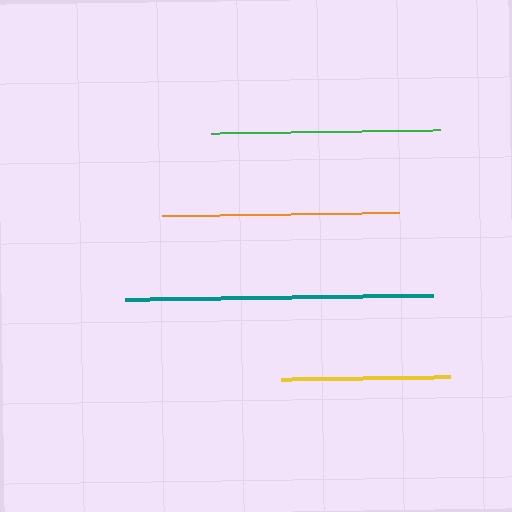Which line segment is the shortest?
The yellow line is the shortest at approximately 169 pixels.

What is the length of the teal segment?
The teal segment is approximately 308 pixels long.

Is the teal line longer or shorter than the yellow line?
The teal line is longer than the yellow line.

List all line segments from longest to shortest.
From longest to shortest: teal, orange, green, yellow.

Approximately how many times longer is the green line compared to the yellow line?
The green line is approximately 1.4 times the length of the yellow line.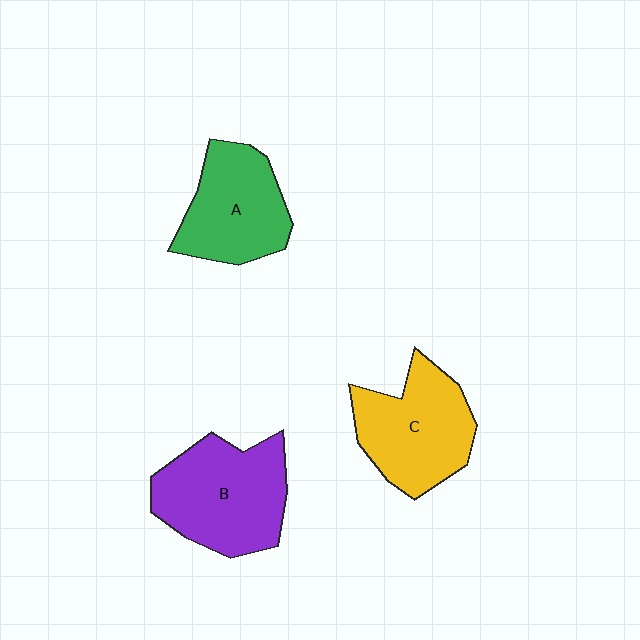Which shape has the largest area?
Shape B (purple).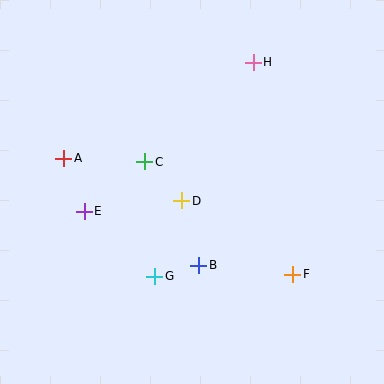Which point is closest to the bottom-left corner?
Point G is closest to the bottom-left corner.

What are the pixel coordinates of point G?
Point G is at (155, 276).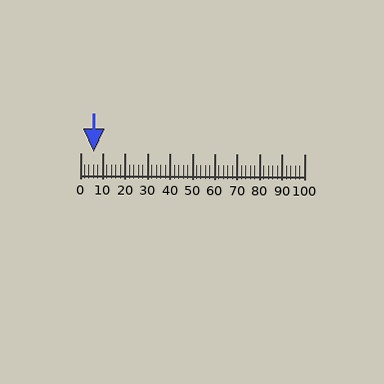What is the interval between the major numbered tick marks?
The major tick marks are spaced 10 units apart.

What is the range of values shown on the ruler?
The ruler shows values from 0 to 100.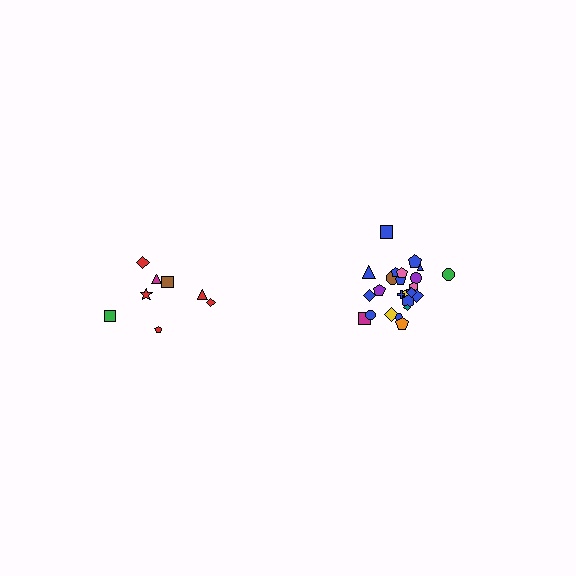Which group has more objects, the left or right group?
The right group.